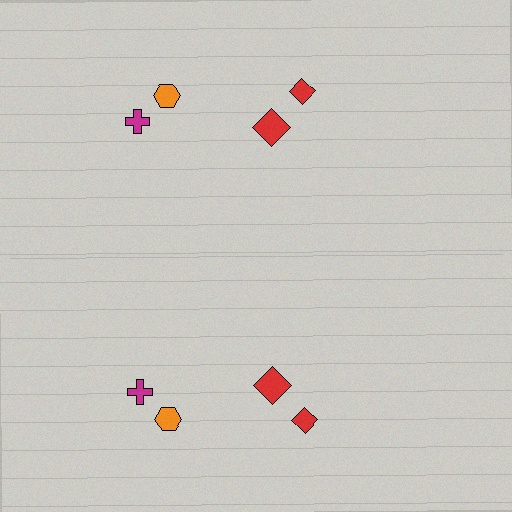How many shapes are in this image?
There are 8 shapes in this image.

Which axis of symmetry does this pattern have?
The pattern has a horizontal axis of symmetry running through the center of the image.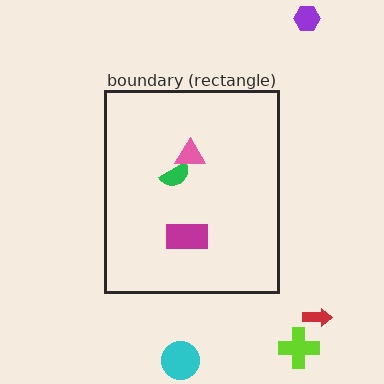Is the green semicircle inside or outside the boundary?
Inside.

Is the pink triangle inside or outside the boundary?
Inside.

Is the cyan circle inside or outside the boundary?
Outside.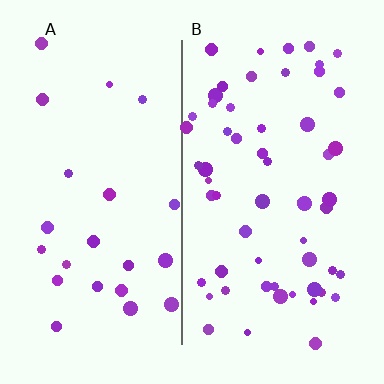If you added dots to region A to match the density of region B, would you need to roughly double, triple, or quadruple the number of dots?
Approximately triple.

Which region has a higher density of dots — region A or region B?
B (the right).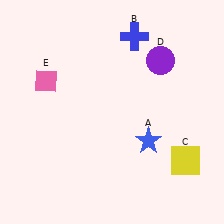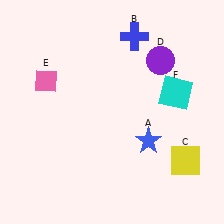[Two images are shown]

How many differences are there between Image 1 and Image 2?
There is 1 difference between the two images.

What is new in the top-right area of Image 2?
A cyan square (F) was added in the top-right area of Image 2.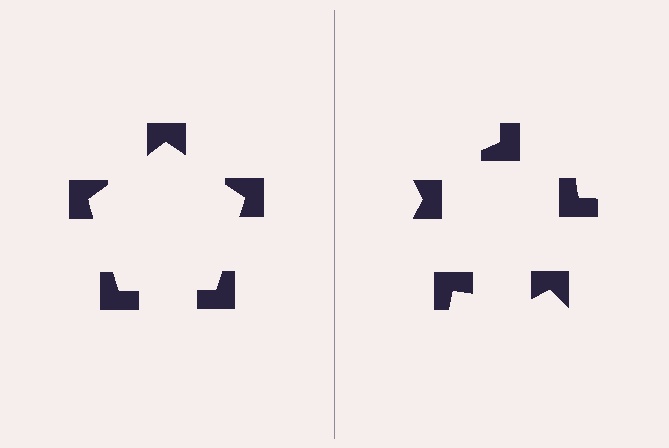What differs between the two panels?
The notched squares are positioned identically on both sides; only the wedge orientations differ. On the left they align to a pentagon; on the right they are misaligned.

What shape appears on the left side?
An illusory pentagon.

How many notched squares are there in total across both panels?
10 — 5 on each side.